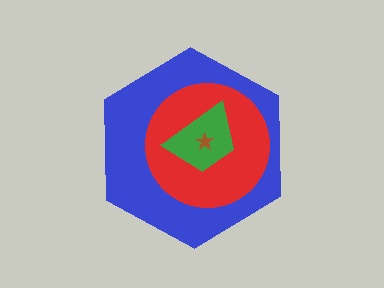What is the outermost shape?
The blue hexagon.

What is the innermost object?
The brown star.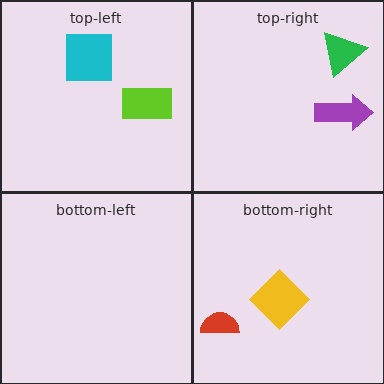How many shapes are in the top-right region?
2.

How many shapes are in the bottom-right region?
2.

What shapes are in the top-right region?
The green triangle, the purple arrow.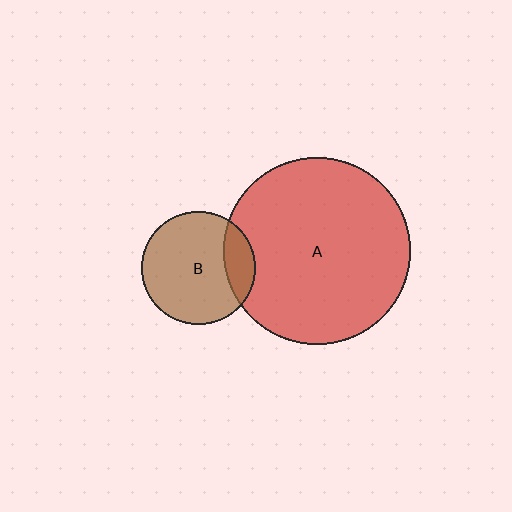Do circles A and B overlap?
Yes.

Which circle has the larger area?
Circle A (red).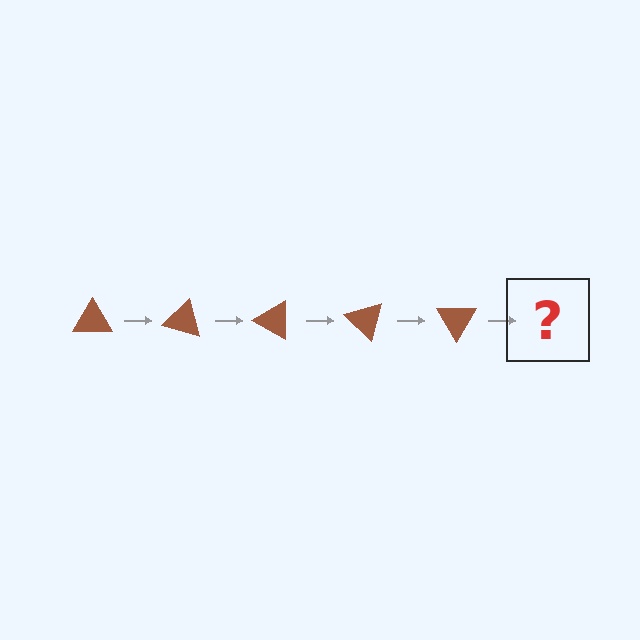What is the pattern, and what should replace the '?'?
The pattern is that the triangle rotates 15 degrees each step. The '?' should be a brown triangle rotated 75 degrees.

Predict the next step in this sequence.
The next step is a brown triangle rotated 75 degrees.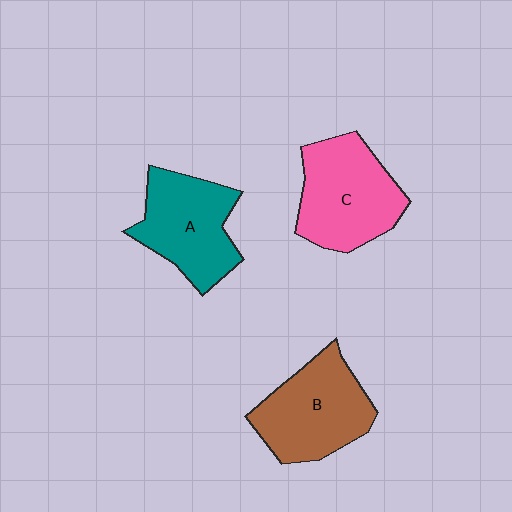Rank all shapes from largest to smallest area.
From largest to smallest: C (pink), B (brown), A (teal).